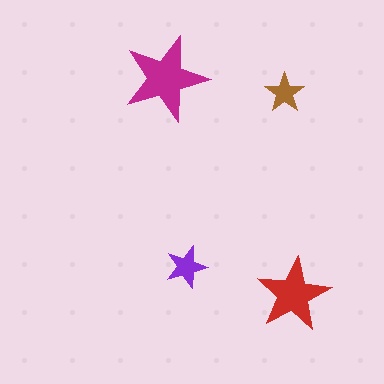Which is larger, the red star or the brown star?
The red one.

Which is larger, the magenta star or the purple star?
The magenta one.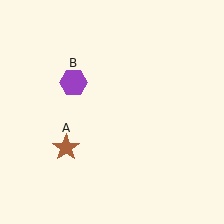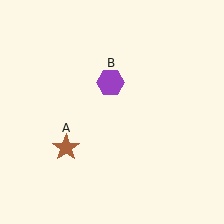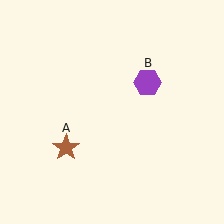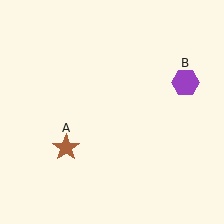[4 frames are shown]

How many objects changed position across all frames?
1 object changed position: purple hexagon (object B).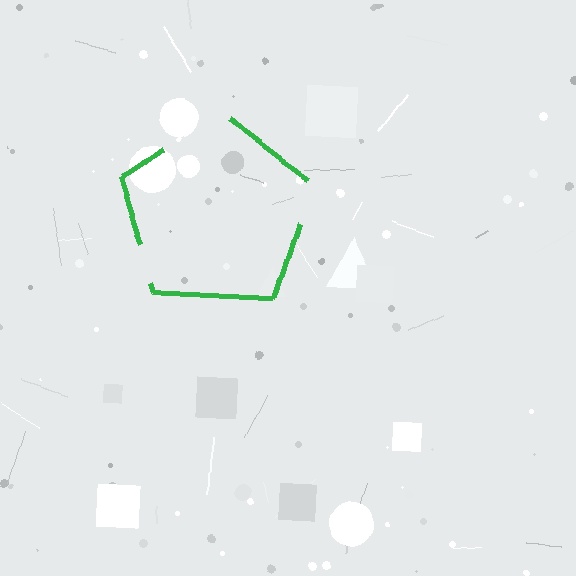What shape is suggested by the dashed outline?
The dashed outline suggests a pentagon.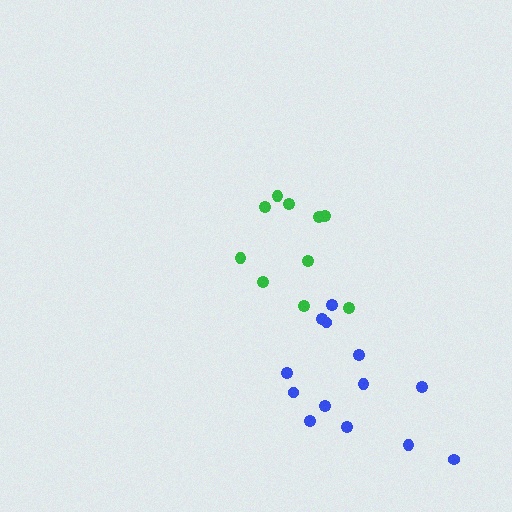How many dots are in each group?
Group 1: 10 dots, Group 2: 13 dots (23 total).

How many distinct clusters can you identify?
There are 2 distinct clusters.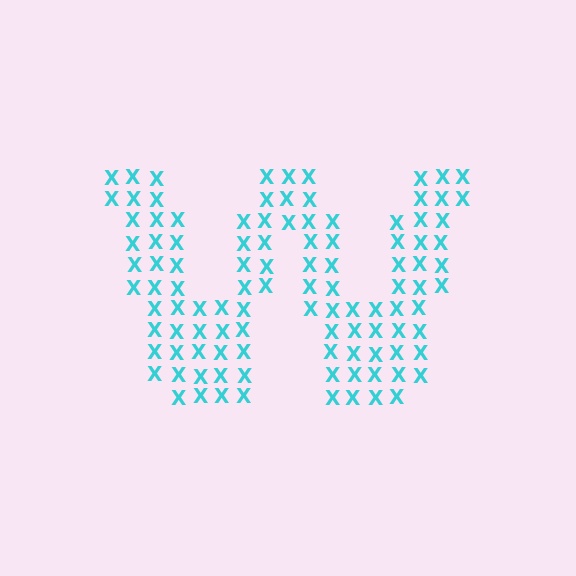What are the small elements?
The small elements are letter X's.